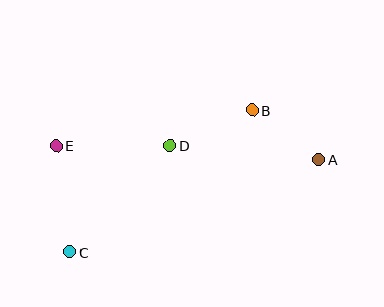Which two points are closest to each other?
Points A and B are closest to each other.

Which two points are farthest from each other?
Points A and C are farthest from each other.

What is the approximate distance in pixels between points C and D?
The distance between C and D is approximately 146 pixels.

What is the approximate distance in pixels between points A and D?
The distance between A and D is approximately 149 pixels.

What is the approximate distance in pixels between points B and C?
The distance between B and C is approximately 231 pixels.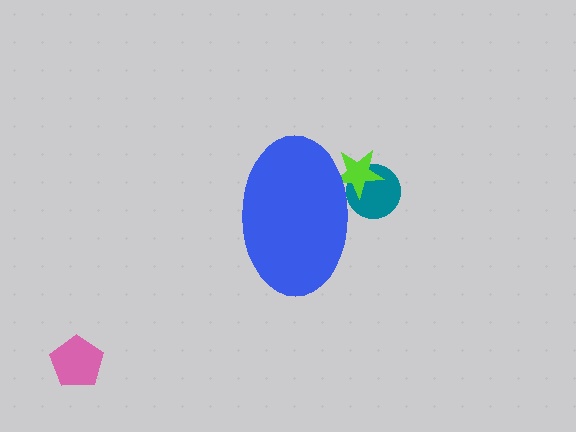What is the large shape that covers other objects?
A blue ellipse.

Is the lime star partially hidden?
Yes, the lime star is partially hidden behind the blue ellipse.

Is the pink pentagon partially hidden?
No, the pink pentagon is fully visible.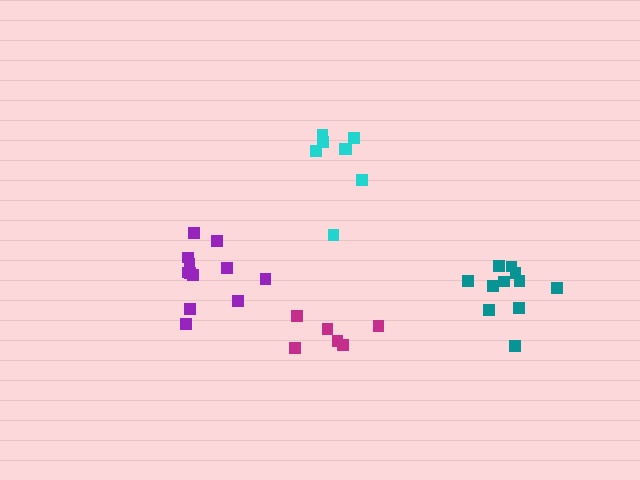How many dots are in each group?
Group 1: 8 dots, Group 2: 12 dots, Group 3: 11 dots, Group 4: 6 dots (37 total).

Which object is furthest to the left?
The purple cluster is leftmost.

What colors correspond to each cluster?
The clusters are colored: cyan, purple, teal, magenta.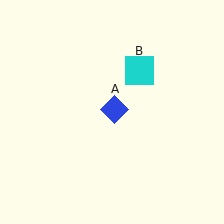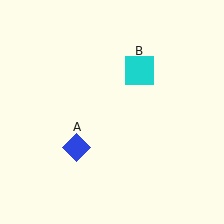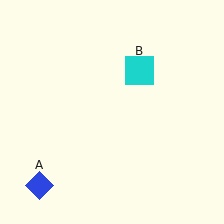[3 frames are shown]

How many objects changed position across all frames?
1 object changed position: blue diamond (object A).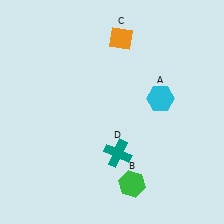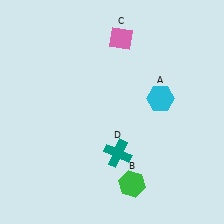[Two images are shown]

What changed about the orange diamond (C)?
In Image 1, C is orange. In Image 2, it changed to pink.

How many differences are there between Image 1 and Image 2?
There is 1 difference between the two images.